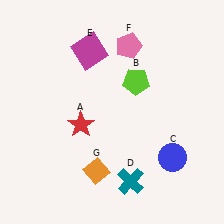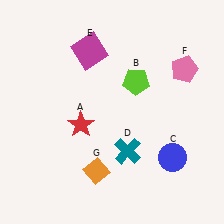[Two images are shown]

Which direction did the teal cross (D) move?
The teal cross (D) moved up.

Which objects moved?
The objects that moved are: the teal cross (D), the pink pentagon (F).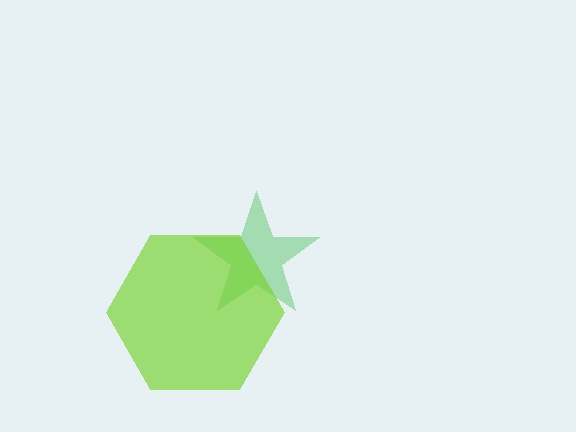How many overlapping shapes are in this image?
There are 2 overlapping shapes in the image.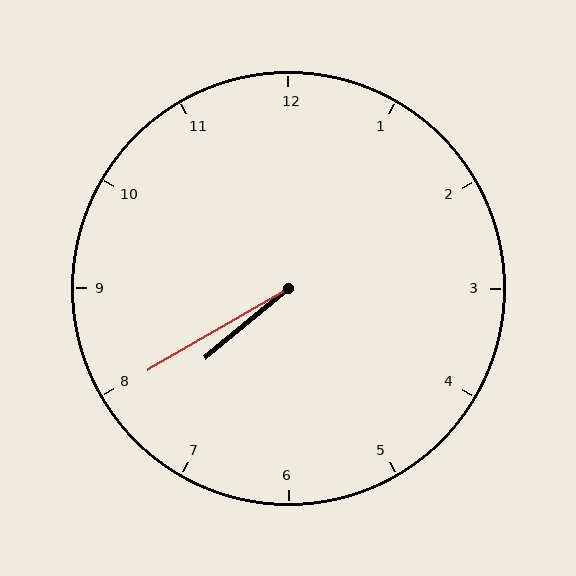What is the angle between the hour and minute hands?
Approximately 10 degrees.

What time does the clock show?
7:40.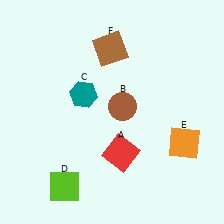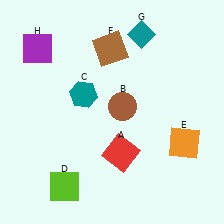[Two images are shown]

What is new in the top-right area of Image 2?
A teal diamond (G) was added in the top-right area of Image 2.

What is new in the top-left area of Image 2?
A purple square (H) was added in the top-left area of Image 2.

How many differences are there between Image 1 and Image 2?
There are 2 differences between the two images.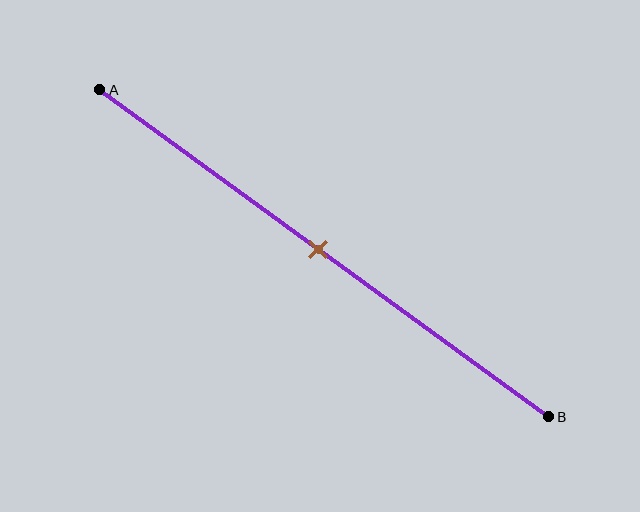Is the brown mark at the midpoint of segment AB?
Yes, the mark is approximately at the midpoint.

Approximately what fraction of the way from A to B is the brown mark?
The brown mark is approximately 50% of the way from A to B.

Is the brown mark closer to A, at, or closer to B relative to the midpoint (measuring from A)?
The brown mark is approximately at the midpoint of segment AB.